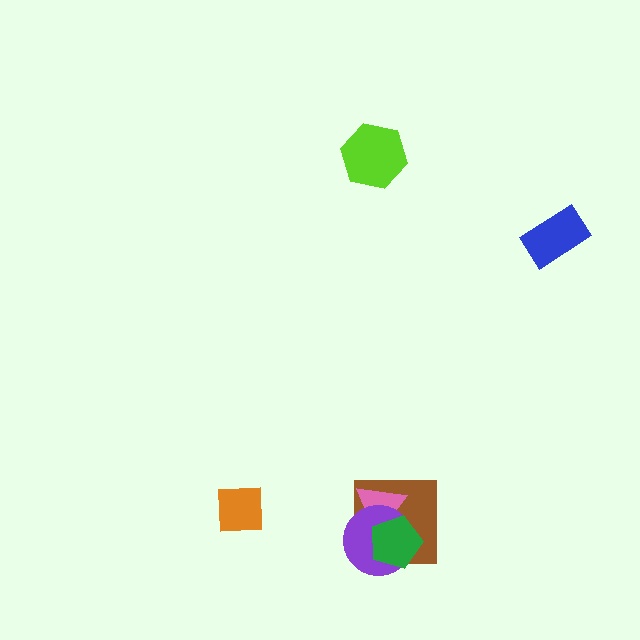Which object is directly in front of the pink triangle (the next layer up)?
The purple circle is directly in front of the pink triangle.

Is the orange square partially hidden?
No, no other shape covers it.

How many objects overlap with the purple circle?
3 objects overlap with the purple circle.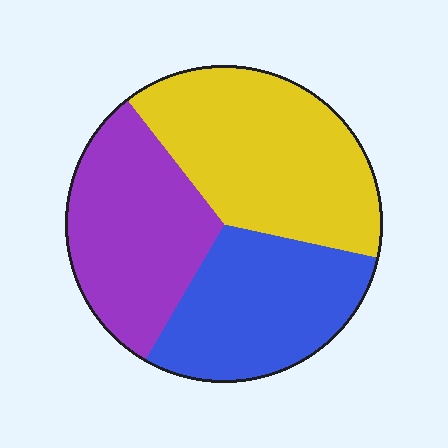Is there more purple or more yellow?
Yellow.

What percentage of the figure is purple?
Purple covers 31% of the figure.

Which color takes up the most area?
Yellow, at roughly 40%.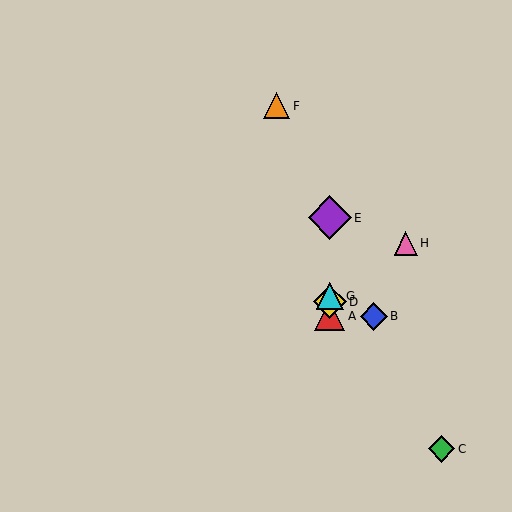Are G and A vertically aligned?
Yes, both are at x≈330.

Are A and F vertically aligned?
No, A is at x≈330 and F is at x≈277.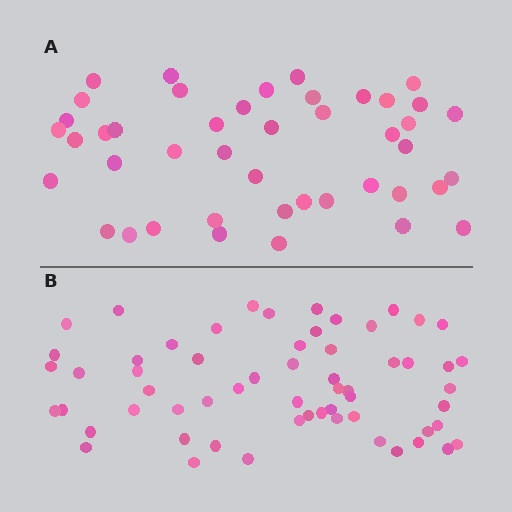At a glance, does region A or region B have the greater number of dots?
Region B (the bottom region) has more dots.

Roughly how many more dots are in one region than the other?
Region B has approximately 15 more dots than region A.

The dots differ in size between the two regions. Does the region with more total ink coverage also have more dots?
No. Region A has more total ink coverage because its dots are larger, but region B actually contains more individual dots. Total area can be misleading — the number of items is what matters here.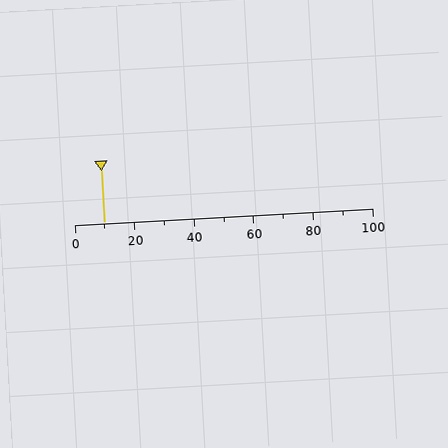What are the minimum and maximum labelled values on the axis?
The axis runs from 0 to 100.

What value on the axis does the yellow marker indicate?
The marker indicates approximately 10.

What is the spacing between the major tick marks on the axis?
The major ticks are spaced 20 apart.